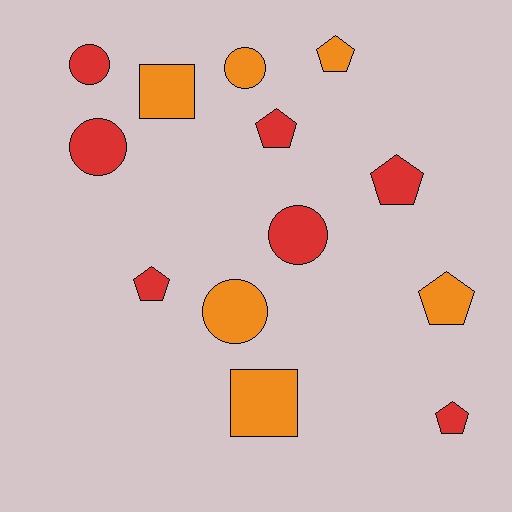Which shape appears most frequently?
Pentagon, with 6 objects.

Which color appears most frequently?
Red, with 7 objects.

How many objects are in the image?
There are 13 objects.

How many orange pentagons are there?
There are 2 orange pentagons.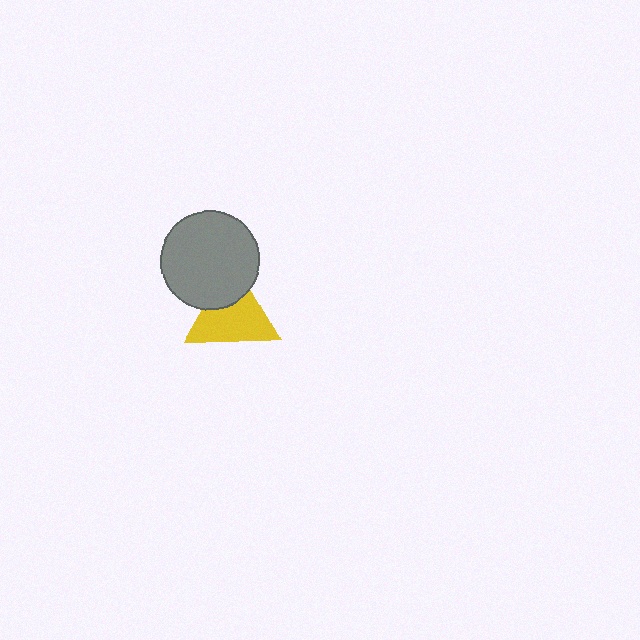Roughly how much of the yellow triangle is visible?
Most of it is visible (roughly 69%).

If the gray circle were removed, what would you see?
You would see the complete yellow triangle.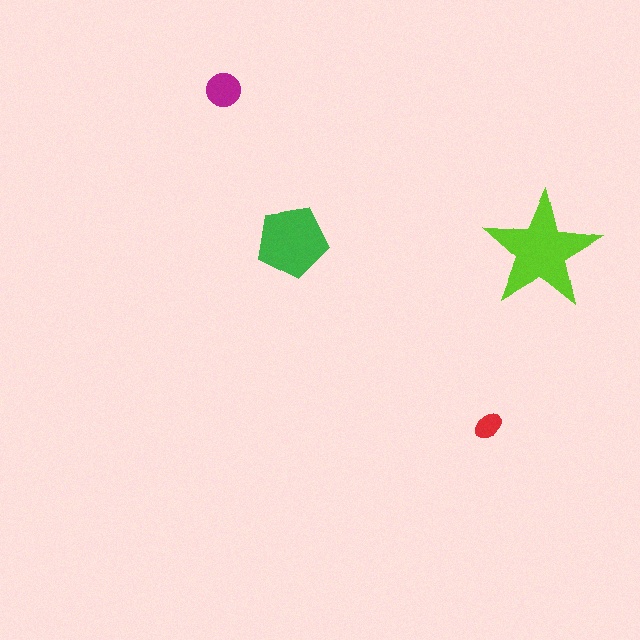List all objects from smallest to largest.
The red ellipse, the magenta circle, the green pentagon, the lime star.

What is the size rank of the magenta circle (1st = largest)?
3rd.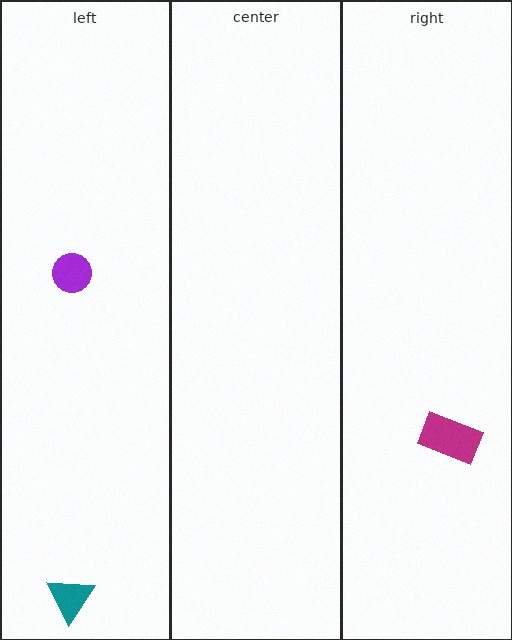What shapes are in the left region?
The teal triangle, the purple circle.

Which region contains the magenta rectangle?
The right region.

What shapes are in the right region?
The magenta rectangle.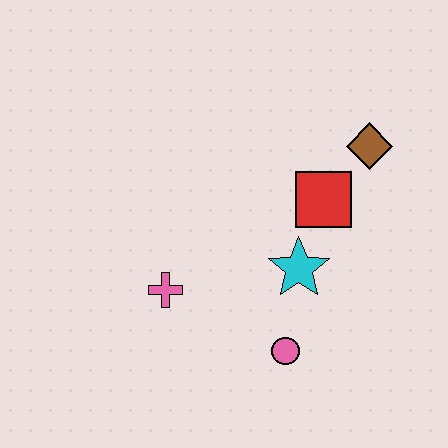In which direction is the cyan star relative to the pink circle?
The cyan star is above the pink circle.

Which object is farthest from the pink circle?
The brown diamond is farthest from the pink circle.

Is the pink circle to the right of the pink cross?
Yes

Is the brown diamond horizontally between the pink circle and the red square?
No